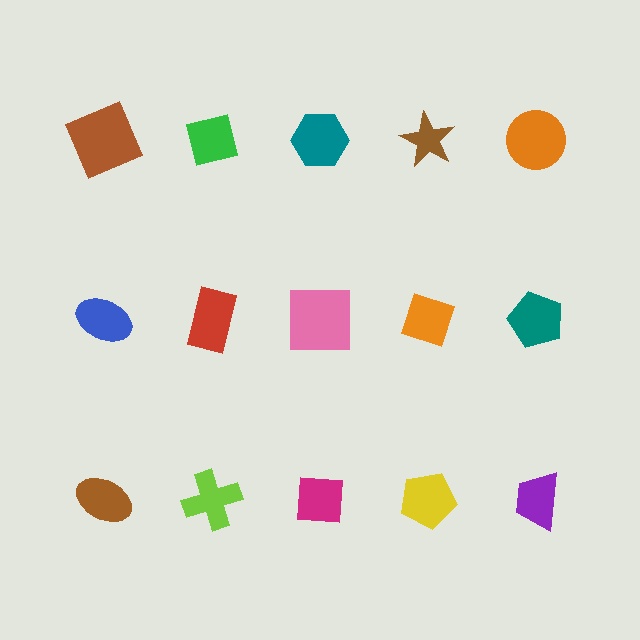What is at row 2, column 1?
A blue ellipse.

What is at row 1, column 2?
A green square.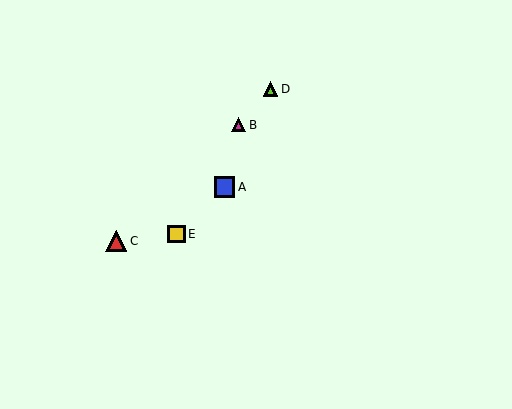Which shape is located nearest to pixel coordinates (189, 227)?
The yellow square (labeled E) at (176, 234) is nearest to that location.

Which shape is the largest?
The red triangle (labeled C) is the largest.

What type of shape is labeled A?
Shape A is a blue square.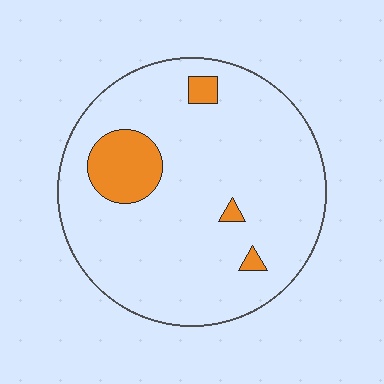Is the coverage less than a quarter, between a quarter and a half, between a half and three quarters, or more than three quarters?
Less than a quarter.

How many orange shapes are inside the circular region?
4.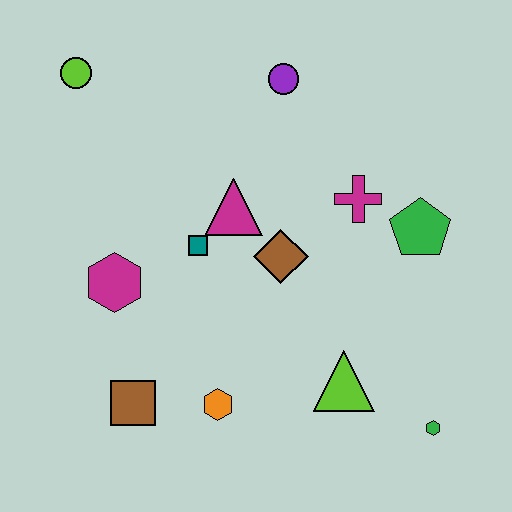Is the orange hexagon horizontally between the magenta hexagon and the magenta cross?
Yes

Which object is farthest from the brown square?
The purple circle is farthest from the brown square.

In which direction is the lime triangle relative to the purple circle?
The lime triangle is below the purple circle.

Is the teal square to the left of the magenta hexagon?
No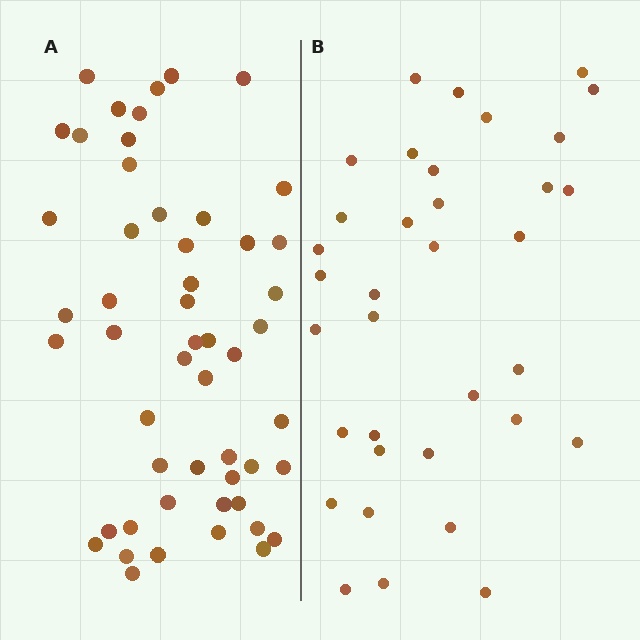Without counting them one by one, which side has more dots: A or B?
Region A (the left region) has more dots.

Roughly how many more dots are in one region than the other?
Region A has approximately 15 more dots than region B.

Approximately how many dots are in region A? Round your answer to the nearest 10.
About 50 dots. (The exact count is 52, which rounds to 50.)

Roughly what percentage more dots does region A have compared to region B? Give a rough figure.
About 50% more.